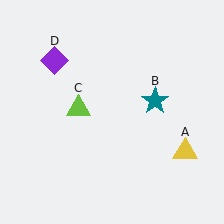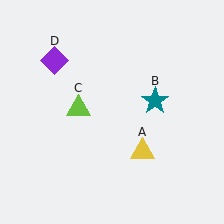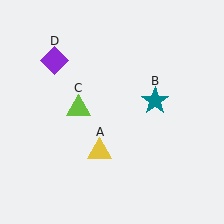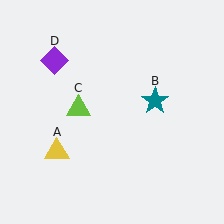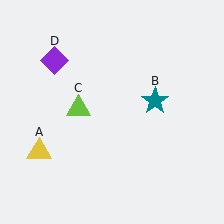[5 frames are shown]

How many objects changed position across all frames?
1 object changed position: yellow triangle (object A).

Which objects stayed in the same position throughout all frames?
Teal star (object B) and lime triangle (object C) and purple diamond (object D) remained stationary.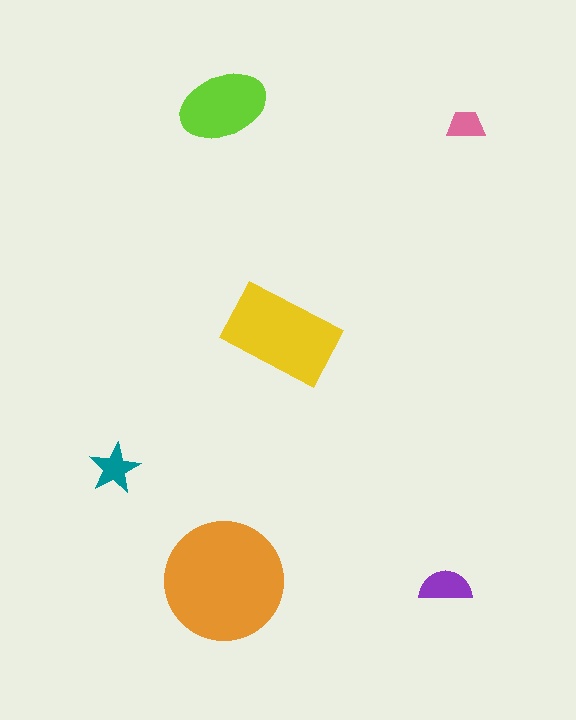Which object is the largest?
The orange circle.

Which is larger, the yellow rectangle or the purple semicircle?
The yellow rectangle.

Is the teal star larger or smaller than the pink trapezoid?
Larger.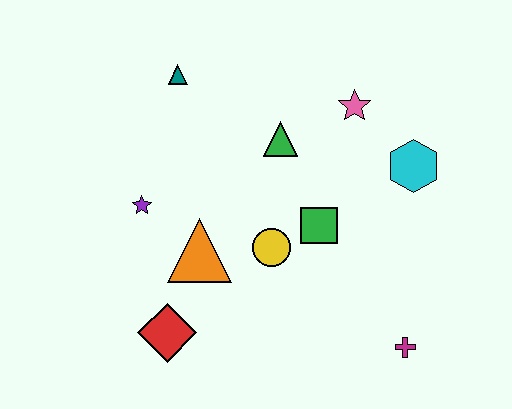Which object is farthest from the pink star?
The red diamond is farthest from the pink star.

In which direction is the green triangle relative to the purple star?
The green triangle is to the right of the purple star.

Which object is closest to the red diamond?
The orange triangle is closest to the red diamond.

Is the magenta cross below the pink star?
Yes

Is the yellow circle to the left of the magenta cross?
Yes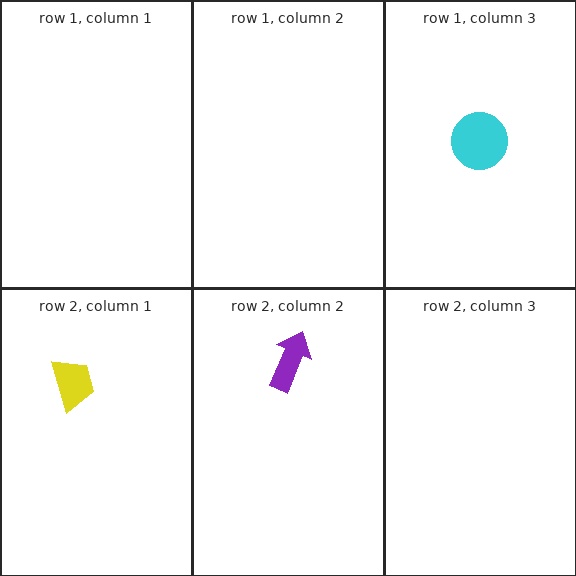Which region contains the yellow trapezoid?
The row 2, column 1 region.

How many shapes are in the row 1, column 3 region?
1.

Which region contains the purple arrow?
The row 2, column 2 region.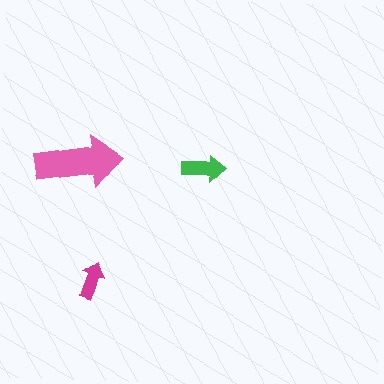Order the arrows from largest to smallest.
the pink one, the green one, the magenta one.